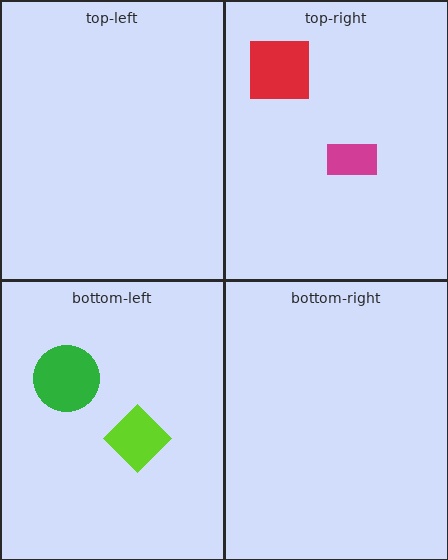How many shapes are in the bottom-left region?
2.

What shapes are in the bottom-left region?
The lime diamond, the green circle.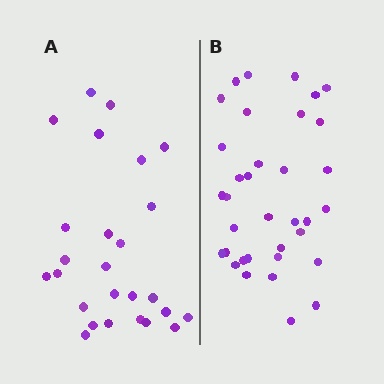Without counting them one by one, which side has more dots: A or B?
Region B (the right region) has more dots.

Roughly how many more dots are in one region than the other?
Region B has roughly 8 or so more dots than region A.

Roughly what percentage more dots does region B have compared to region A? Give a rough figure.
About 35% more.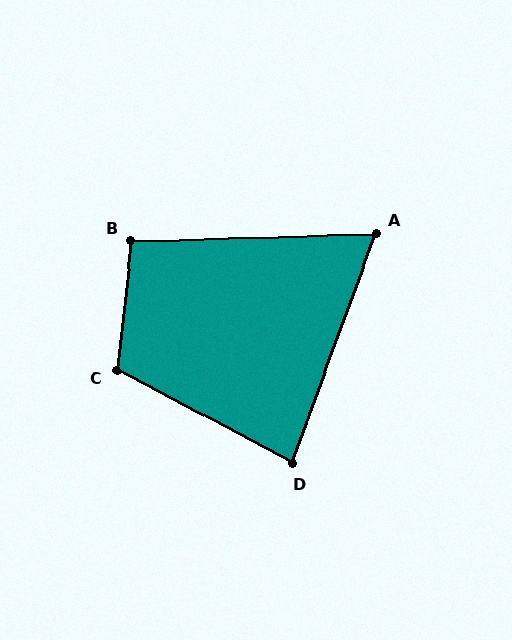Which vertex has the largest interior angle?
C, at approximately 112 degrees.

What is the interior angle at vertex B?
Approximately 98 degrees (obtuse).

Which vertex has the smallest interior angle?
A, at approximately 68 degrees.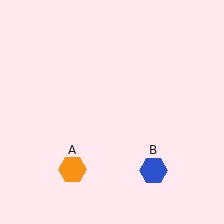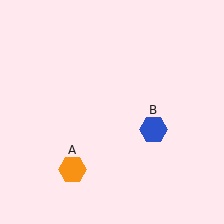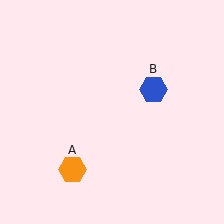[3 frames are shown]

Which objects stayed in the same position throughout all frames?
Orange hexagon (object A) remained stationary.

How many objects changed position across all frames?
1 object changed position: blue hexagon (object B).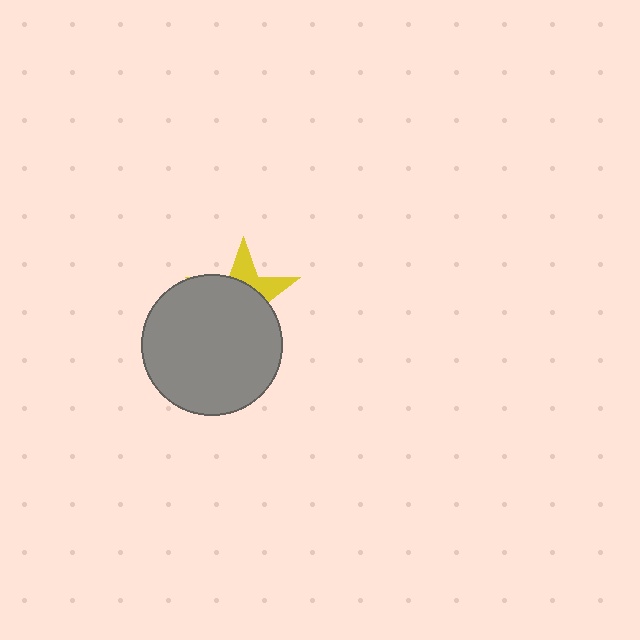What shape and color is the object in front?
The object in front is a gray circle.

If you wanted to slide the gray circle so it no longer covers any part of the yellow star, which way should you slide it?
Slide it down — that is the most direct way to separate the two shapes.